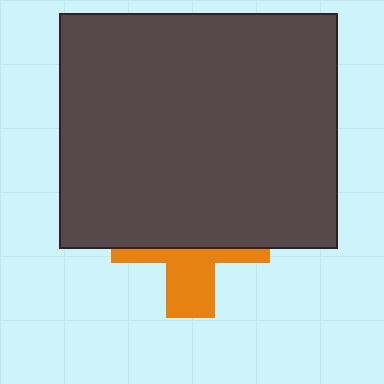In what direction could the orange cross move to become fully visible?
The orange cross could move down. That would shift it out from behind the dark gray rectangle entirely.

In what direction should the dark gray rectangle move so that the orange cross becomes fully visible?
The dark gray rectangle should move up. That is the shortest direction to clear the overlap and leave the orange cross fully visible.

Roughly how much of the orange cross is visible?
A small part of it is visible (roughly 38%).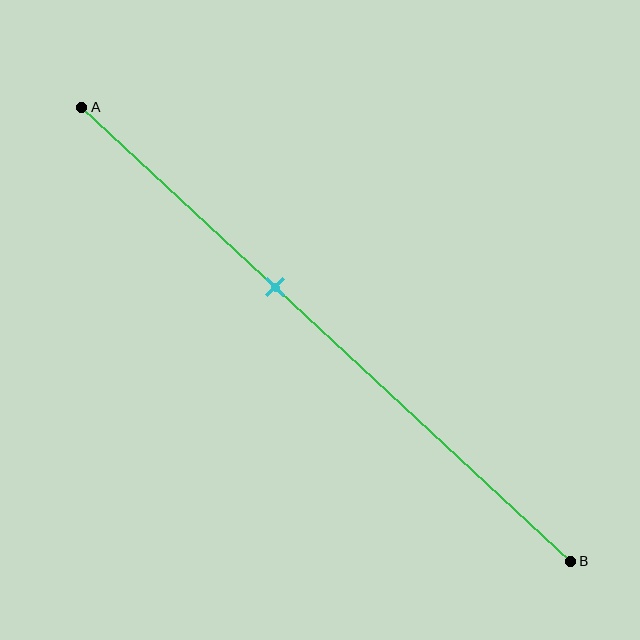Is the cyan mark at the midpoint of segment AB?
No, the mark is at about 40% from A, not at the 50% midpoint.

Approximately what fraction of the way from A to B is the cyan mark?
The cyan mark is approximately 40% of the way from A to B.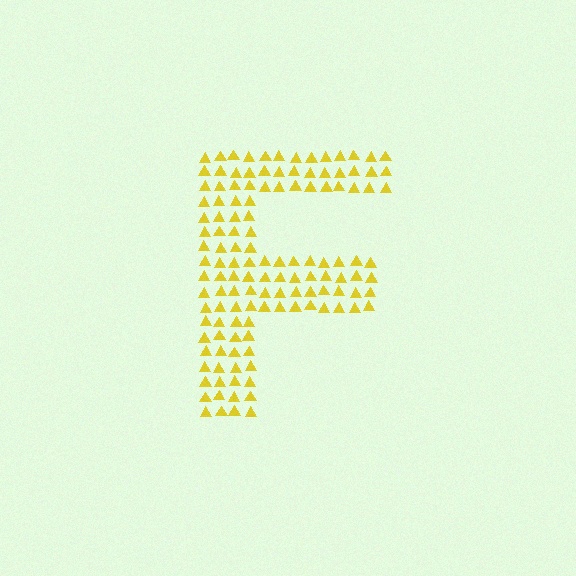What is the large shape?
The large shape is the letter F.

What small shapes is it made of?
It is made of small triangles.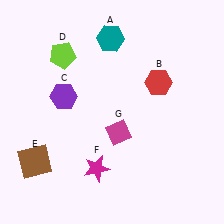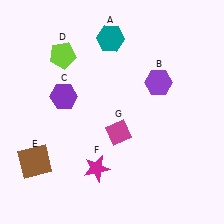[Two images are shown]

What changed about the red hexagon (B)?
In Image 1, B is red. In Image 2, it changed to purple.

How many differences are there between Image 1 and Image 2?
There is 1 difference between the two images.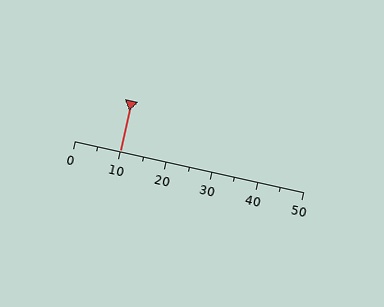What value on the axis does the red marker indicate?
The marker indicates approximately 10.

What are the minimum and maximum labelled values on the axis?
The axis runs from 0 to 50.